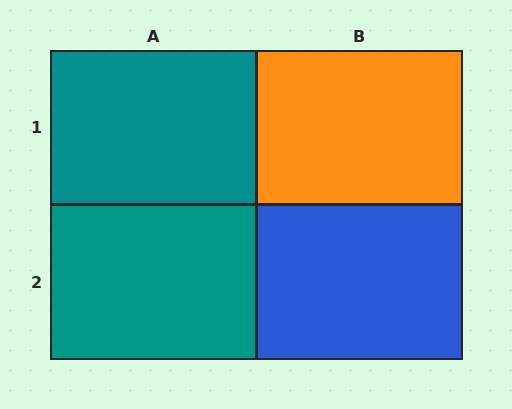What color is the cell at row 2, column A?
Teal.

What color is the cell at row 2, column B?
Blue.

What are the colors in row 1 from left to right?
Teal, orange.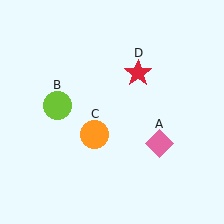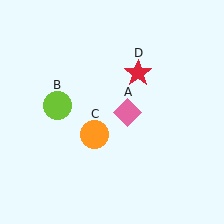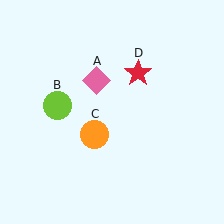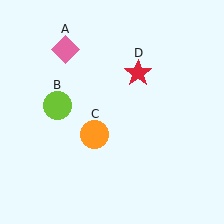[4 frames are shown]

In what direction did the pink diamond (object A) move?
The pink diamond (object A) moved up and to the left.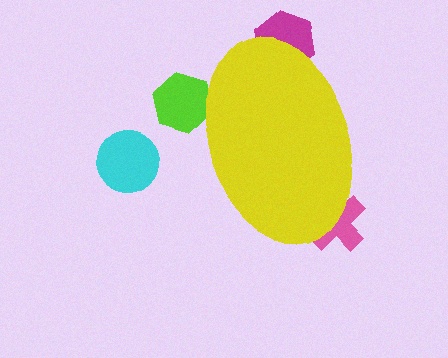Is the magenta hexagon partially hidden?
Yes, the magenta hexagon is partially hidden behind the yellow ellipse.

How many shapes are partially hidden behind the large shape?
3 shapes are partially hidden.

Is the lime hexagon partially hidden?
Yes, the lime hexagon is partially hidden behind the yellow ellipse.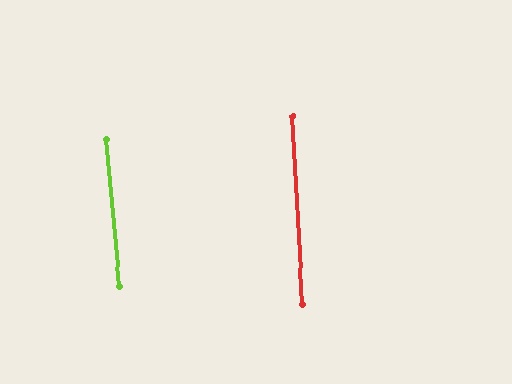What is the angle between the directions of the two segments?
Approximately 2 degrees.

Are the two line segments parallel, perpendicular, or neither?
Parallel — their directions differ by only 1.9°.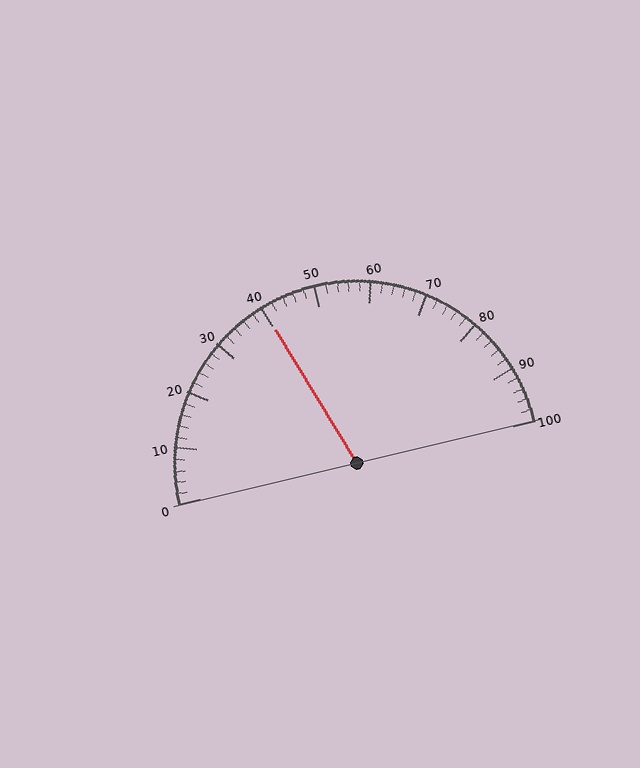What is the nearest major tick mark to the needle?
The nearest major tick mark is 40.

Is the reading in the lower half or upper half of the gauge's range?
The reading is in the lower half of the range (0 to 100).